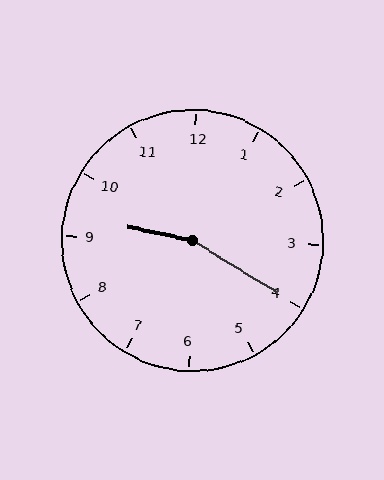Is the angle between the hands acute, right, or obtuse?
It is obtuse.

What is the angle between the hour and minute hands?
Approximately 160 degrees.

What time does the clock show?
9:20.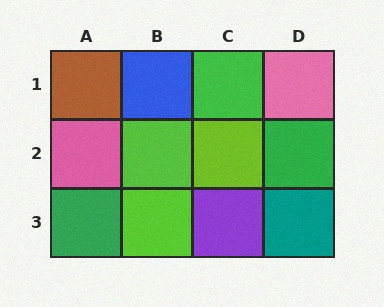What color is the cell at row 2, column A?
Pink.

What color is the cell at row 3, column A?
Green.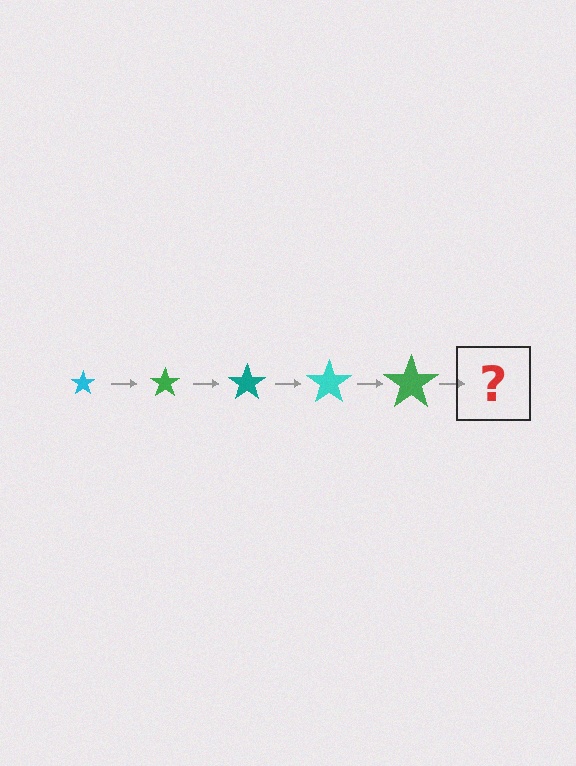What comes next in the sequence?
The next element should be a teal star, larger than the previous one.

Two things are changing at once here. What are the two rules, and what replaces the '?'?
The two rules are that the star grows larger each step and the color cycles through cyan, green, and teal. The '?' should be a teal star, larger than the previous one.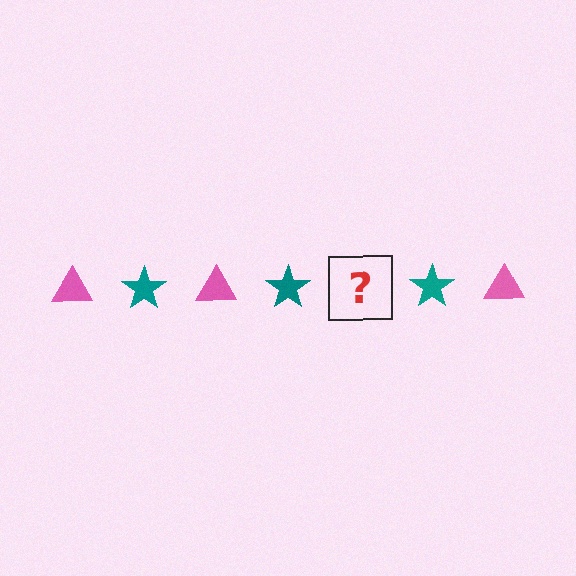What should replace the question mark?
The question mark should be replaced with a pink triangle.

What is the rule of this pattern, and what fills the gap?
The rule is that the pattern alternates between pink triangle and teal star. The gap should be filled with a pink triangle.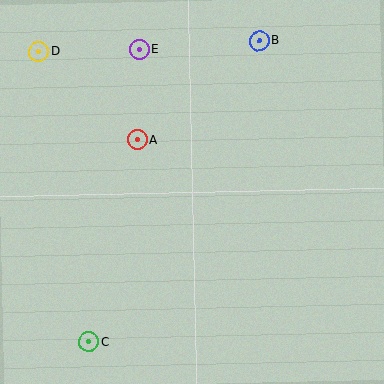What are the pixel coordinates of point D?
Point D is at (39, 51).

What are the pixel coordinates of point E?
Point E is at (139, 50).